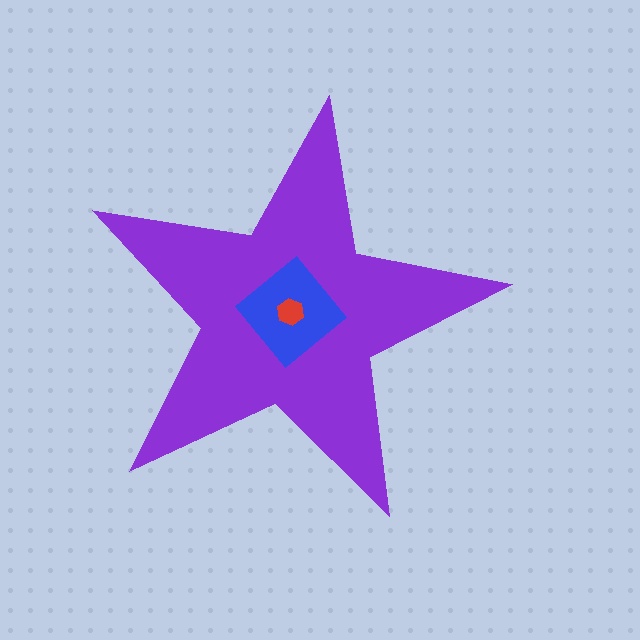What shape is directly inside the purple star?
The blue diamond.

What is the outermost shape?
The purple star.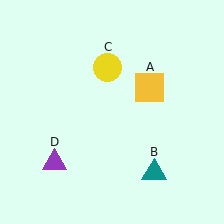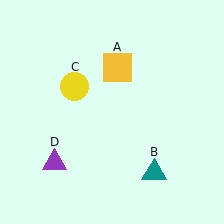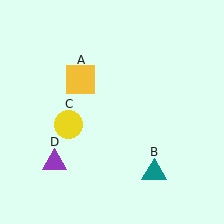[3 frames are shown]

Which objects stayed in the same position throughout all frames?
Teal triangle (object B) and purple triangle (object D) remained stationary.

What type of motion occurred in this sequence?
The yellow square (object A), yellow circle (object C) rotated counterclockwise around the center of the scene.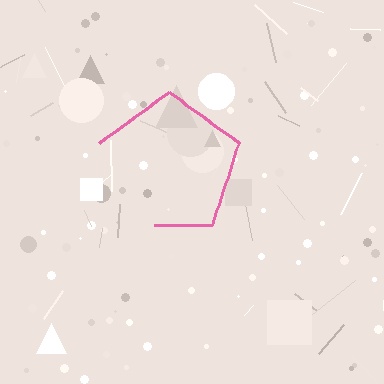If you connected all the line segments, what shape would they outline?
They would outline a pentagon.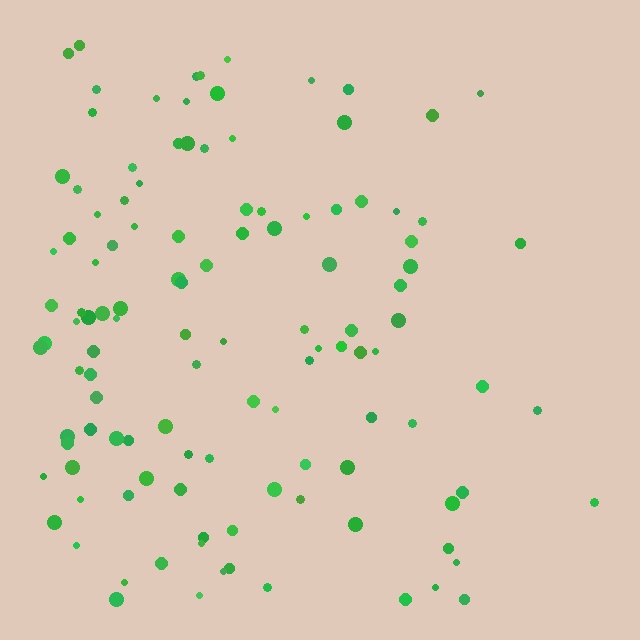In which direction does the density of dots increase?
From right to left, with the left side densest.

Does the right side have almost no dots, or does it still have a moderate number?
Still a moderate number, just noticeably fewer than the left.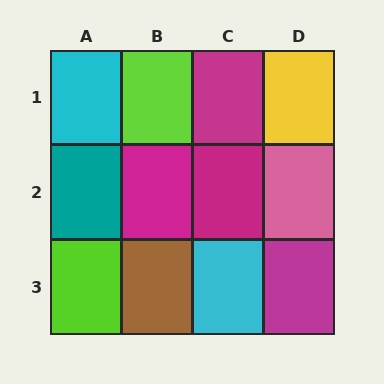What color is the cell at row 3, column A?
Lime.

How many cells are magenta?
4 cells are magenta.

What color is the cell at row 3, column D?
Magenta.